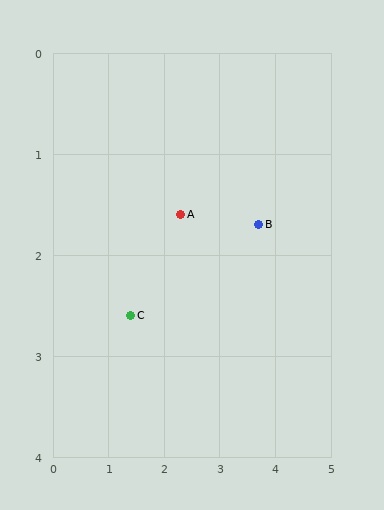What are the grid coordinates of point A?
Point A is at approximately (2.3, 1.6).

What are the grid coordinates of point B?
Point B is at approximately (3.7, 1.7).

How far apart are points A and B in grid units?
Points A and B are about 1.4 grid units apart.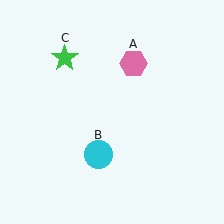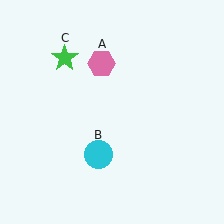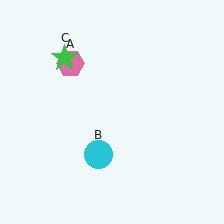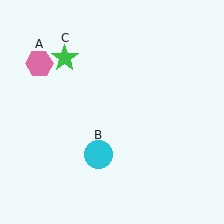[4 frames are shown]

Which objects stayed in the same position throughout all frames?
Cyan circle (object B) and green star (object C) remained stationary.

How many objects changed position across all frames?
1 object changed position: pink hexagon (object A).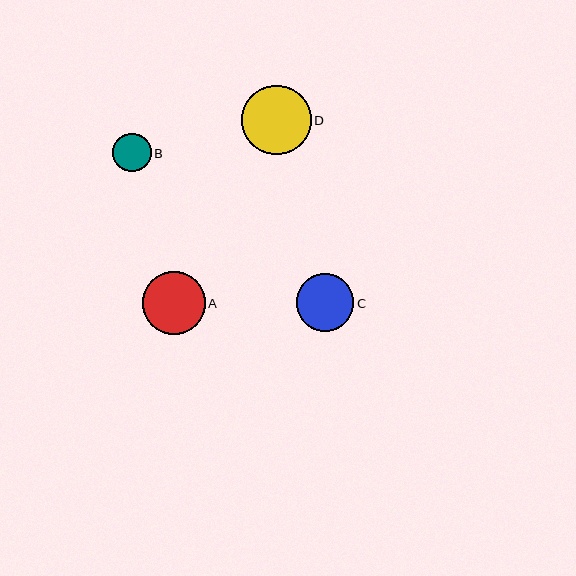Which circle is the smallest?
Circle B is the smallest with a size of approximately 38 pixels.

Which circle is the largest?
Circle D is the largest with a size of approximately 69 pixels.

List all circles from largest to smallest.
From largest to smallest: D, A, C, B.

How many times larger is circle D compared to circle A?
Circle D is approximately 1.1 times the size of circle A.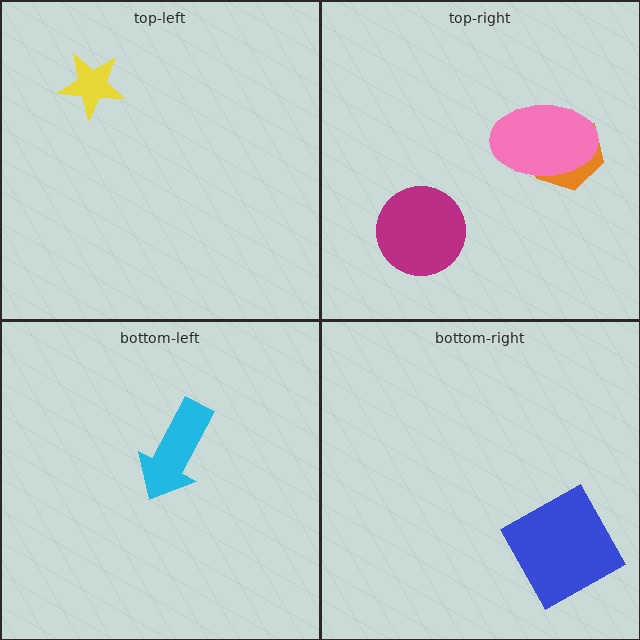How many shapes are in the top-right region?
3.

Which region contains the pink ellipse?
The top-right region.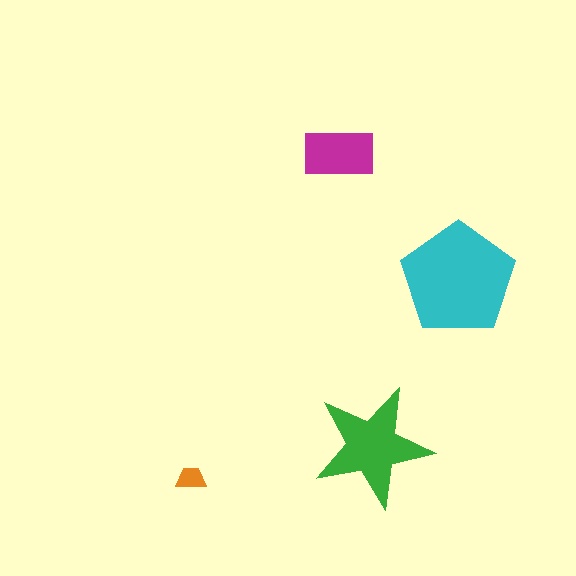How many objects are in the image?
There are 4 objects in the image.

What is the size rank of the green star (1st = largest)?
2nd.